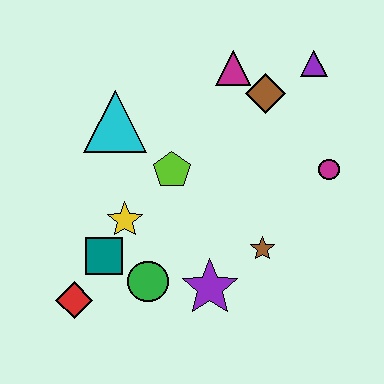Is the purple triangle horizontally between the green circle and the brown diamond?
No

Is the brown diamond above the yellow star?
Yes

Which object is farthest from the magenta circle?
The red diamond is farthest from the magenta circle.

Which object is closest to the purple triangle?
The brown diamond is closest to the purple triangle.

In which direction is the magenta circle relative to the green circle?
The magenta circle is to the right of the green circle.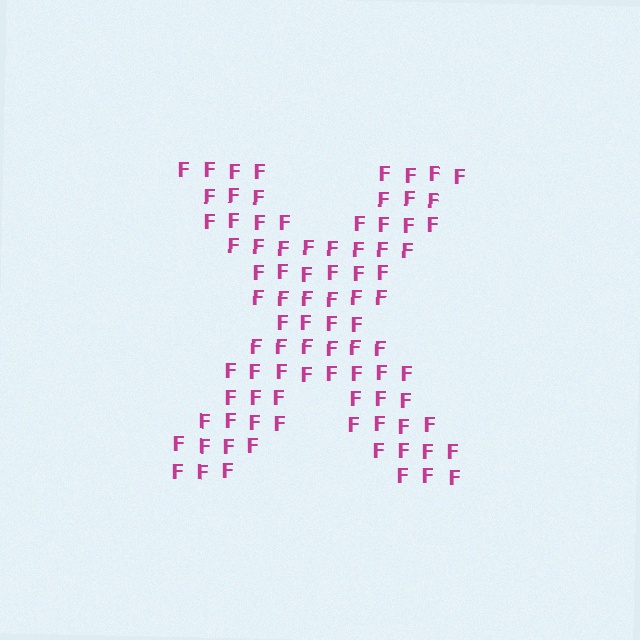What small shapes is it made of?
It is made of small letter F's.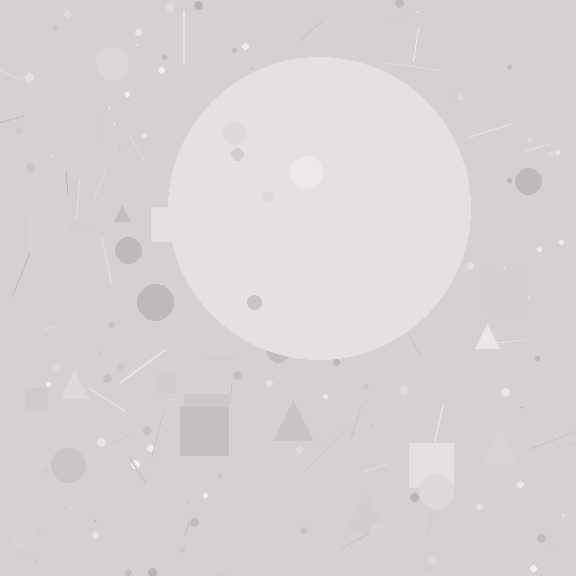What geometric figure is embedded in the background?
A circle is embedded in the background.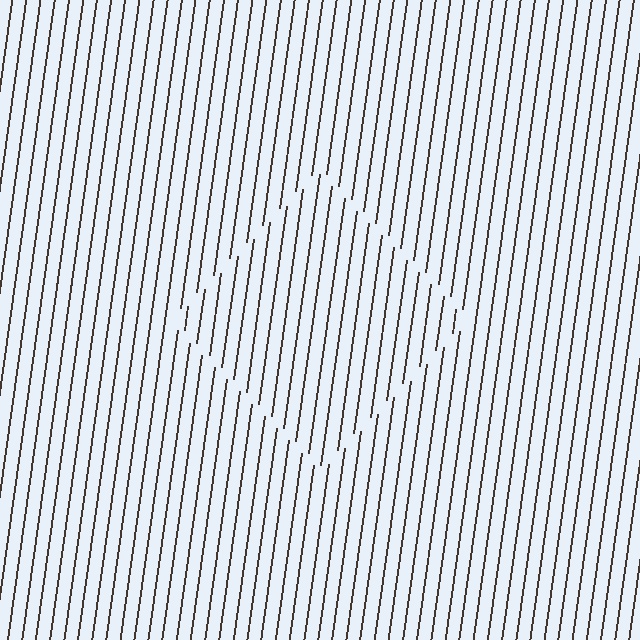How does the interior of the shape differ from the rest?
The interior of the shape contains the same grating, shifted by half a period — the contour is defined by the phase discontinuity where line-ends from the inner and outer gratings abut.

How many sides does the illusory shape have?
4 sides — the line-ends trace a square.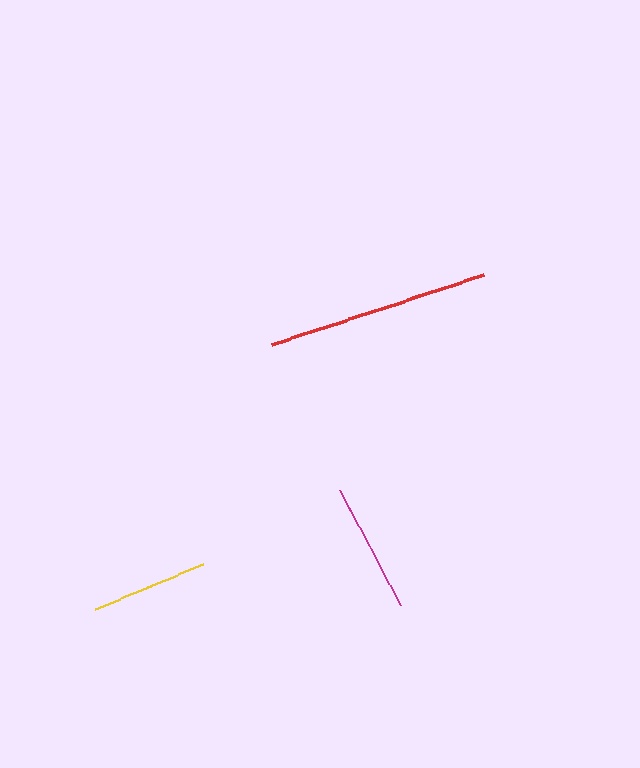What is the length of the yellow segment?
The yellow segment is approximately 117 pixels long.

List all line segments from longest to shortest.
From longest to shortest: red, magenta, yellow.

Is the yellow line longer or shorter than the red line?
The red line is longer than the yellow line.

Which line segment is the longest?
The red line is the longest at approximately 223 pixels.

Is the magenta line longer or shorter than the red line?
The red line is longer than the magenta line.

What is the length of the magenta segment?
The magenta segment is approximately 130 pixels long.